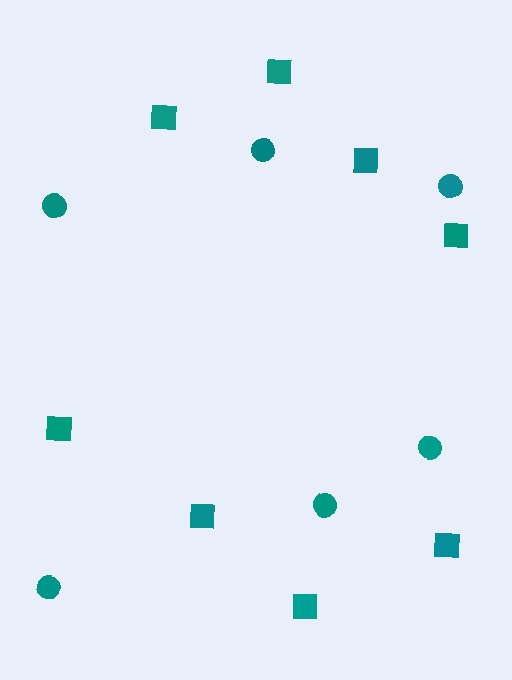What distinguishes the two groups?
There are 2 groups: one group of squares (8) and one group of circles (6).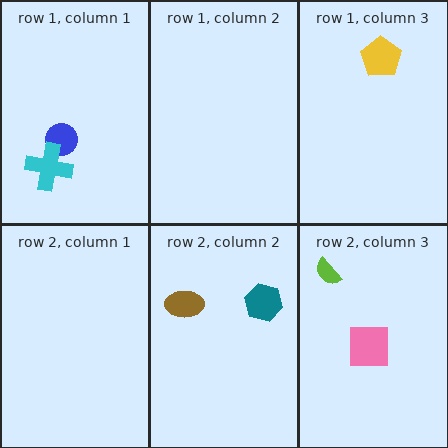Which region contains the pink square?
The row 2, column 3 region.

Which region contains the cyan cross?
The row 1, column 1 region.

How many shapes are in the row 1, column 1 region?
2.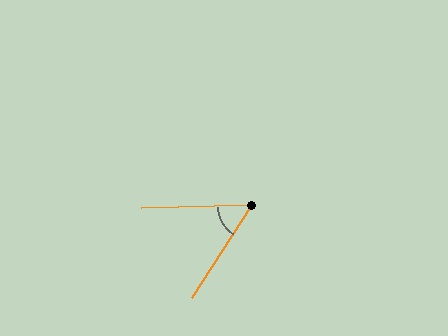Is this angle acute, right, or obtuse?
It is acute.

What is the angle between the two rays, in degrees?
Approximately 55 degrees.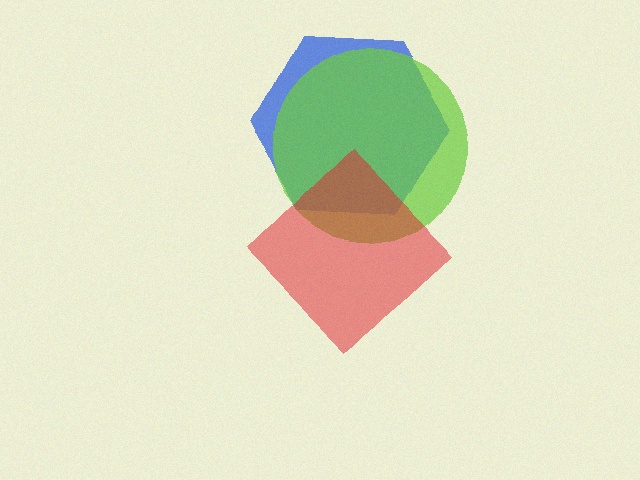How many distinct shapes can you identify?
There are 3 distinct shapes: a blue hexagon, a lime circle, a red diamond.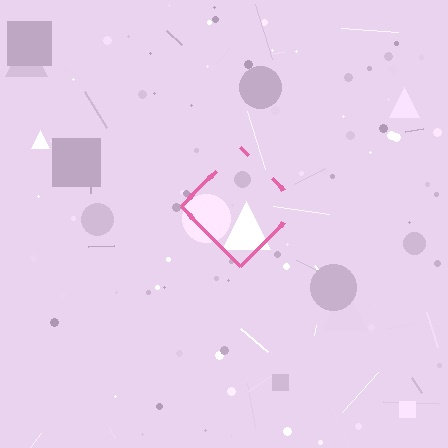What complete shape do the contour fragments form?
The contour fragments form a diamond.